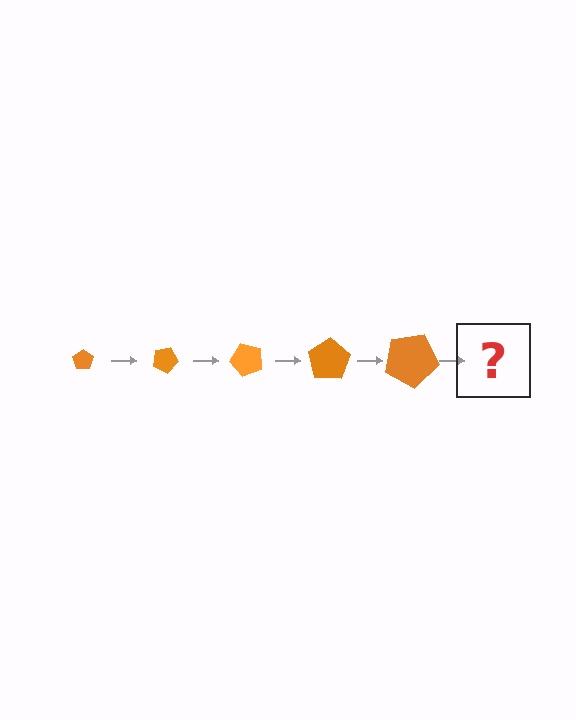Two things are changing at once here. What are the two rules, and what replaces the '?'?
The two rules are that the pentagon grows larger each step and it rotates 25 degrees each step. The '?' should be a pentagon, larger than the previous one and rotated 125 degrees from the start.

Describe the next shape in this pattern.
It should be a pentagon, larger than the previous one and rotated 125 degrees from the start.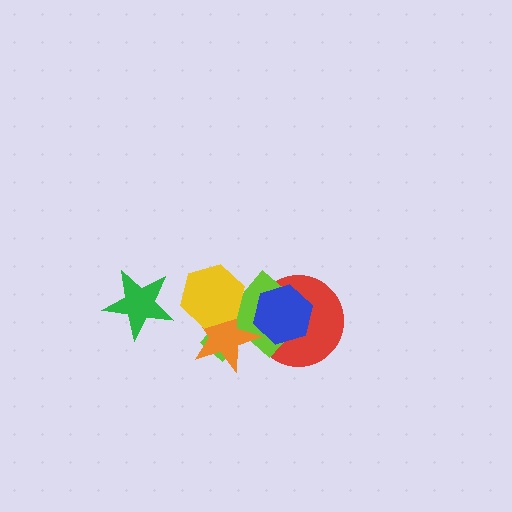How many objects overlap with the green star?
0 objects overlap with the green star.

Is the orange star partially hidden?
Yes, it is partially covered by another shape.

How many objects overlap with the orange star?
2 objects overlap with the orange star.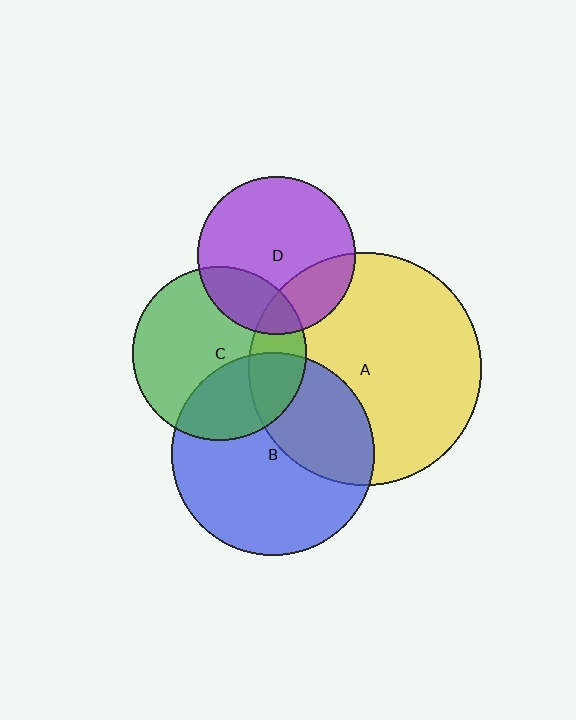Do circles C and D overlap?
Yes.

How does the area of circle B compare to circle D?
Approximately 1.6 times.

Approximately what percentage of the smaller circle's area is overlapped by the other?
Approximately 25%.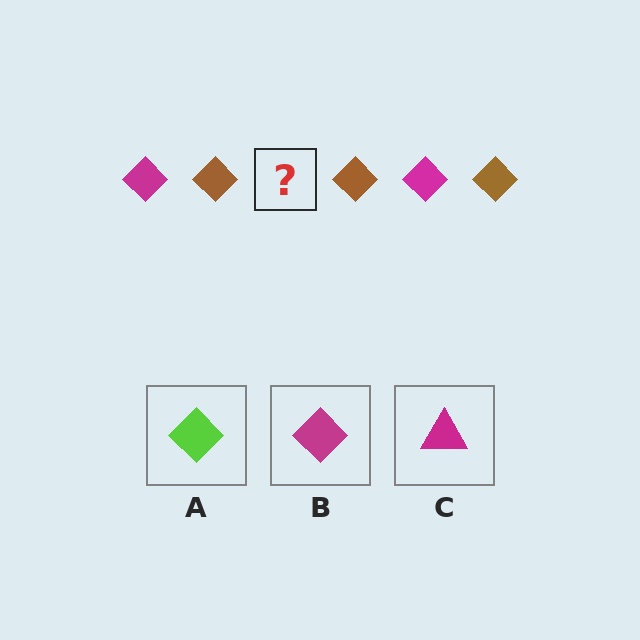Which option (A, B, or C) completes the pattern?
B.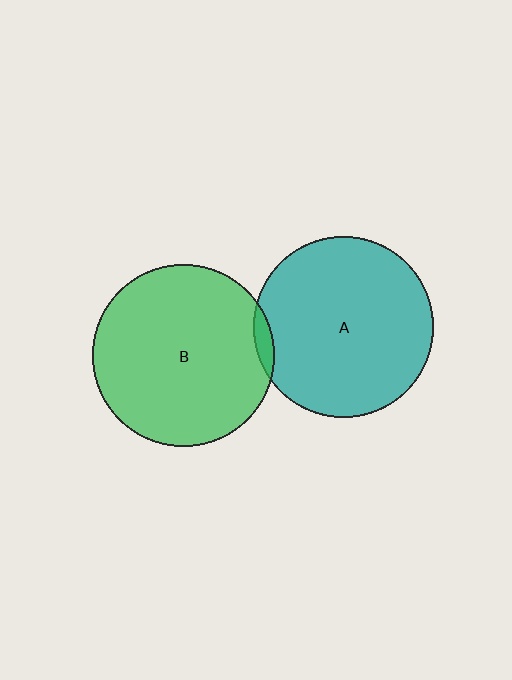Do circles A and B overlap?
Yes.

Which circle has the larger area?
Circle B (green).